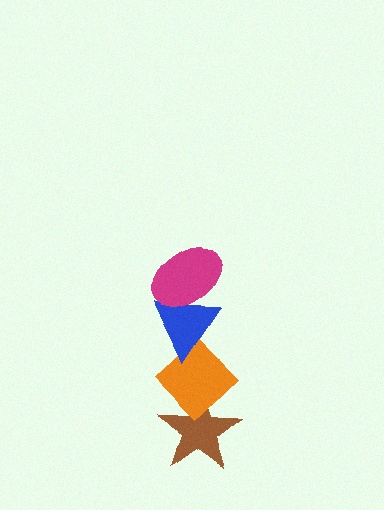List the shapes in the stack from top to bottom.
From top to bottom: the magenta ellipse, the blue triangle, the orange diamond, the brown star.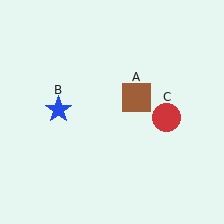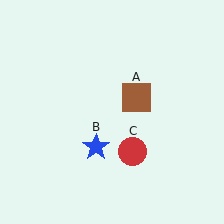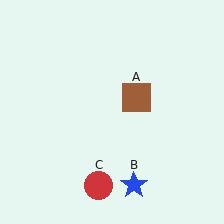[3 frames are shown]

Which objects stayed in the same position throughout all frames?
Brown square (object A) remained stationary.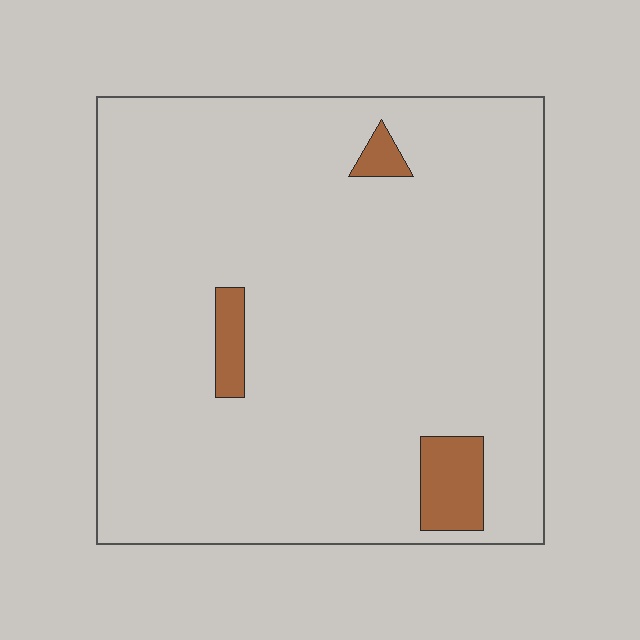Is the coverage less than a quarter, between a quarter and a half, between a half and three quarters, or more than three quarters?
Less than a quarter.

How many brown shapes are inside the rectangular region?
3.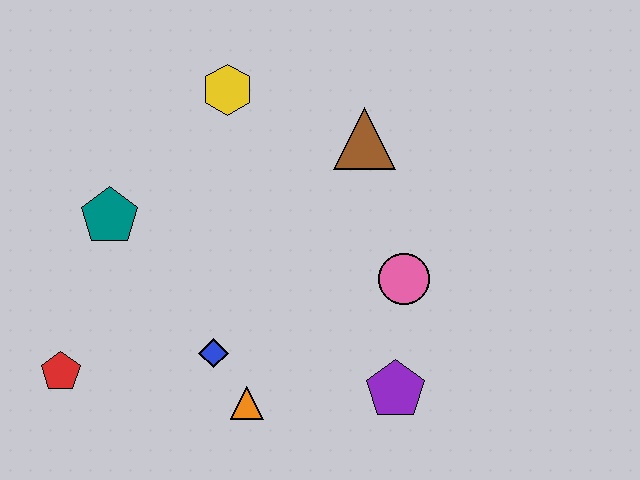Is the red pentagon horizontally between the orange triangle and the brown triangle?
No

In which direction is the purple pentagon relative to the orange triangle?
The purple pentagon is to the right of the orange triangle.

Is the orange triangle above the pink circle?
No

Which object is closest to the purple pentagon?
The pink circle is closest to the purple pentagon.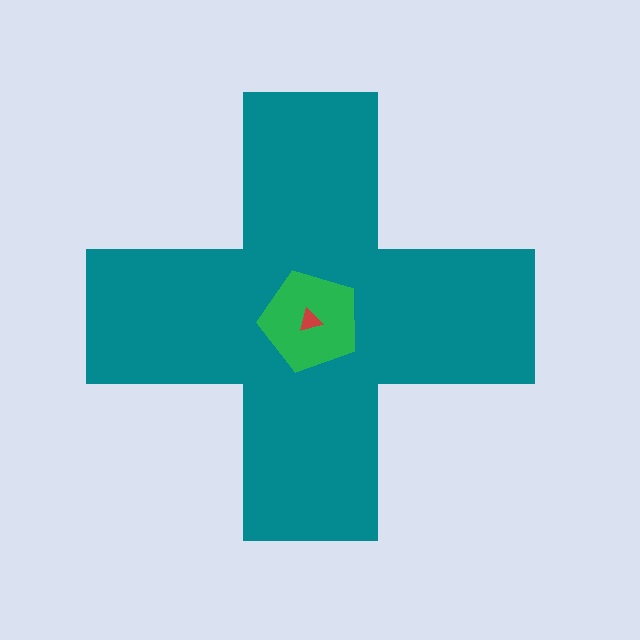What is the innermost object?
The red triangle.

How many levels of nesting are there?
3.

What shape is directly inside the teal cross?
The green pentagon.